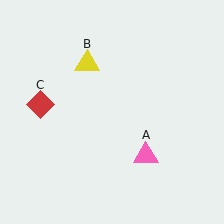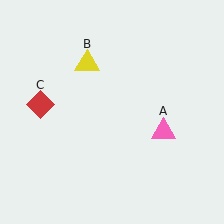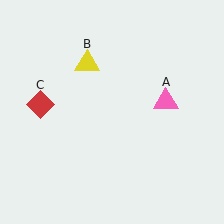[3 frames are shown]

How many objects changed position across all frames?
1 object changed position: pink triangle (object A).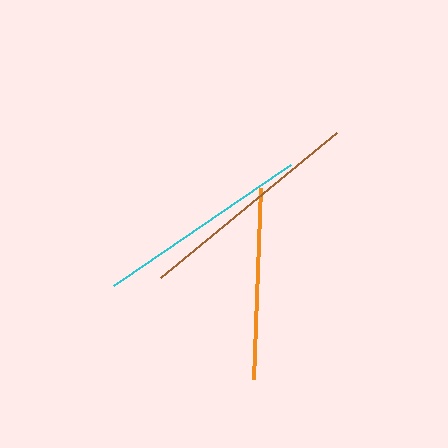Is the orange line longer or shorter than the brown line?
The brown line is longer than the orange line.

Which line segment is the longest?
The brown line is the longest at approximately 228 pixels.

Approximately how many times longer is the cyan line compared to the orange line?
The cyan line is approximately 1.1 times the length of the orange line.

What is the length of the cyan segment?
The cyan segment is approximately 214 pixels long.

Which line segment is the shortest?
The orange line is the shortest at approximately 191 pixels.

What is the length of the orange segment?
The orange segment is approximately 191 pixels long.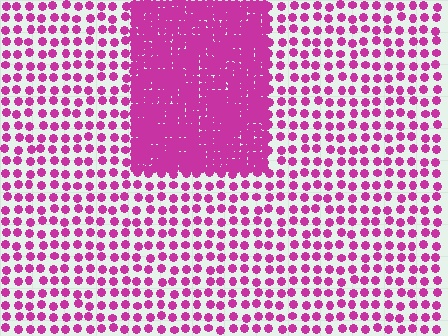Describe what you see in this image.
The image contains small magenta elements arranged at two different densities. A rectangle-shaped region is visible where the elements are more densely packed than the surrounding area.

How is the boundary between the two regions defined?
The boundary is defined by a change in element density (approximately 3.0x ratio). All elements are the same color, size, and shape.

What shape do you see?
I see a rectangle.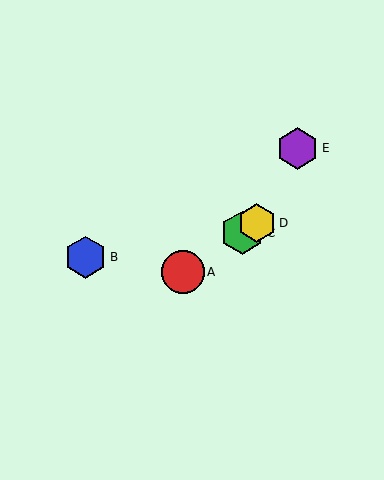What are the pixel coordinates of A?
Object A is at (183, 272).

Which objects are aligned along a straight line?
Objects A, C, D are aligned along a straight line.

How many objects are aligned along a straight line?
3 objects (A, C, D) are aligned along a straight line.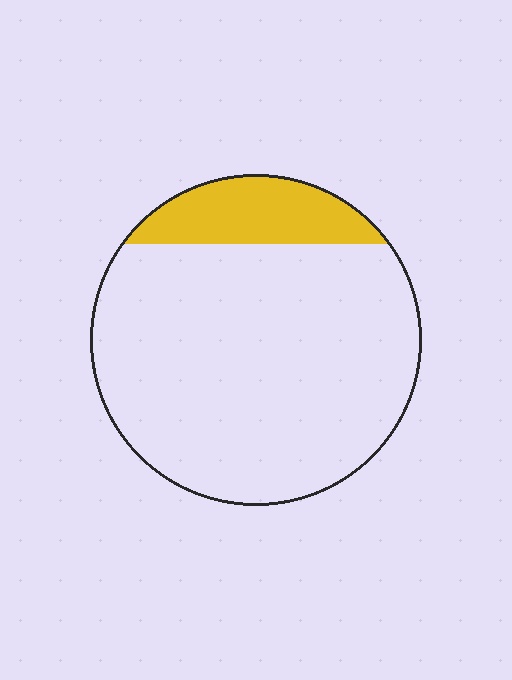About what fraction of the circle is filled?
About one sixth (1/6).